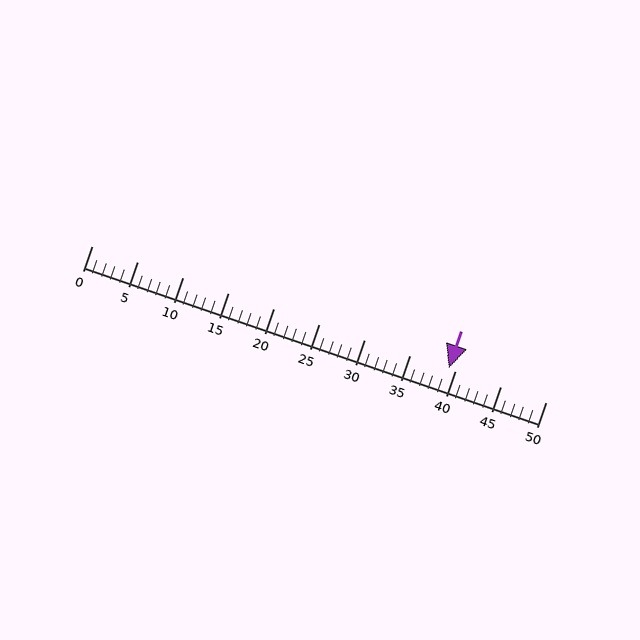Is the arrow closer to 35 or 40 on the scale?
The arrow is closer to 40.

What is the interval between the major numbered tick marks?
The major tick marks are spaced 5 units apart.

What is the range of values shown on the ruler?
The ruler shows values from 0 to 50.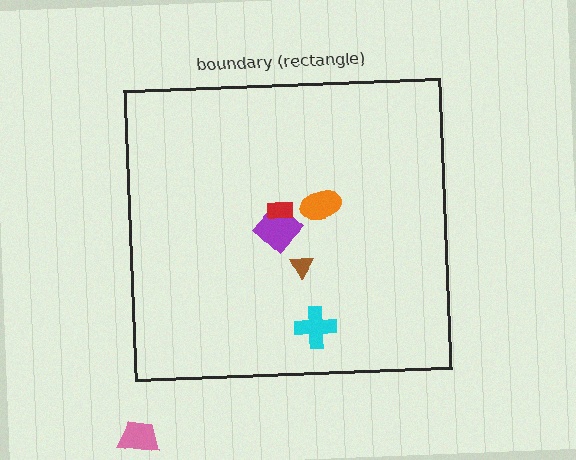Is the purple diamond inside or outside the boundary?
Inside.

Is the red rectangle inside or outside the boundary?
Inside.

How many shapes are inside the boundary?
5 inside, 1 outside.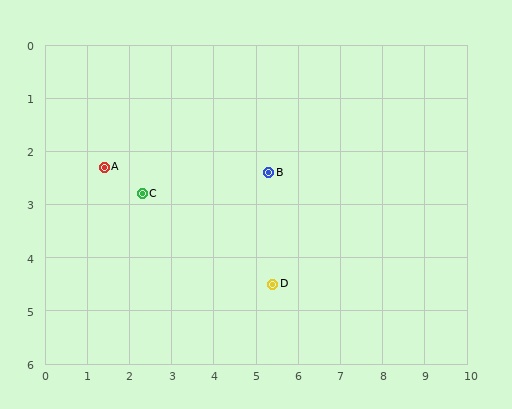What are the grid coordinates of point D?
Point D is at approximately (5.4, 4.5).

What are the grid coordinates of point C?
Point C is at approximately (2.3, 2.8).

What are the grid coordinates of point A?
Point A is at approximately (1.4, 2.3).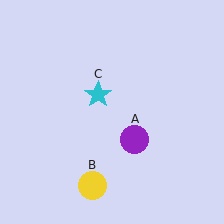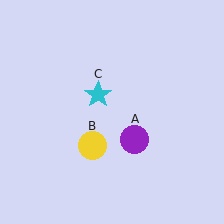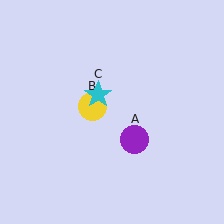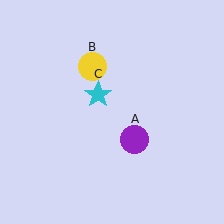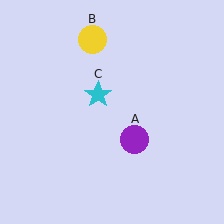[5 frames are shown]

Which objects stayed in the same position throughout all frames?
Purple circle (object A) and cyan star (object C) remained stationary.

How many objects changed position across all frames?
1 object changed position: yellow circle (object B).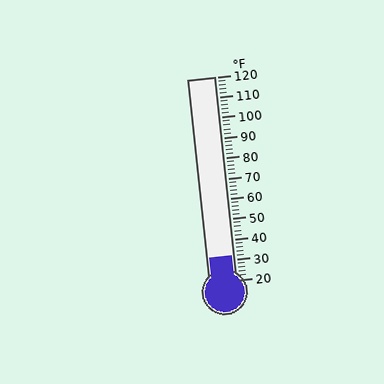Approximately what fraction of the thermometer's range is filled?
The thermometer is filled to approximately 10% of its range.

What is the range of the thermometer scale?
The thermometer scale ranges from 20°F to 120°F.